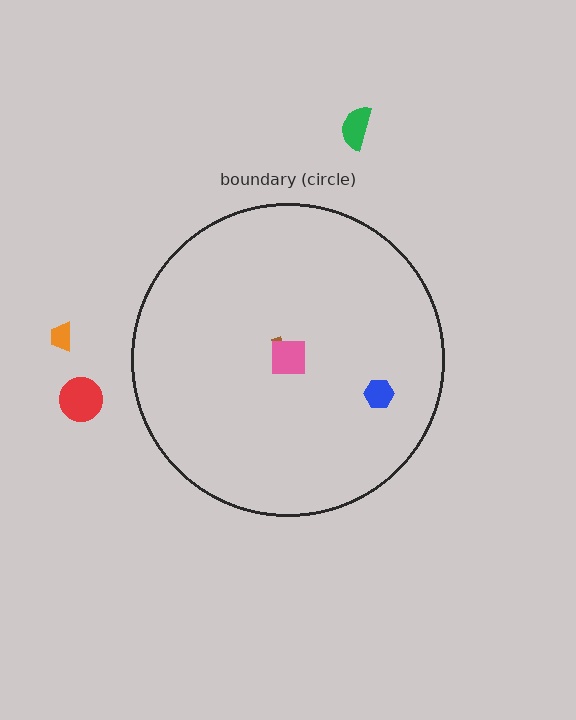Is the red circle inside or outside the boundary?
Outside.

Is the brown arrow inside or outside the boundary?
Inside.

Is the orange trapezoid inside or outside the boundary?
Outside.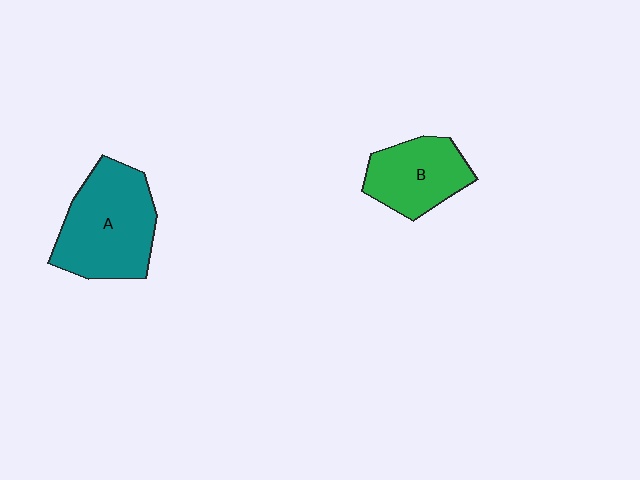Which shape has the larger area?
Shape A (teal).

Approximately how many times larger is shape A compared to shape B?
Approximately 1.5 times.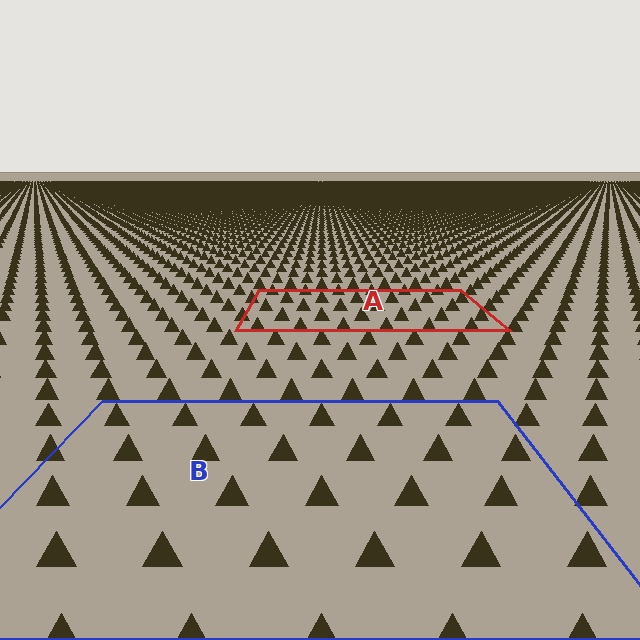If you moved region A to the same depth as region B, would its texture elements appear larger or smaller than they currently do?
They would appear larger. At a closer depth, the same texture elements are projected at a bigger on-screen size.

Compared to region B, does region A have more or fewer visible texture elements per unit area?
Region A has more texture elements per unit area — they are packed more densely because it is farther away.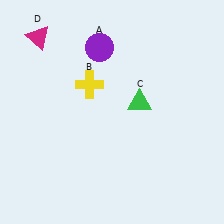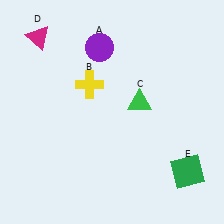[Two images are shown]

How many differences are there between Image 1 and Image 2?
There is 1 difference between the two images.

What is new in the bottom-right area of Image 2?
A green square (E) was added in the bottom-right area of Image 2.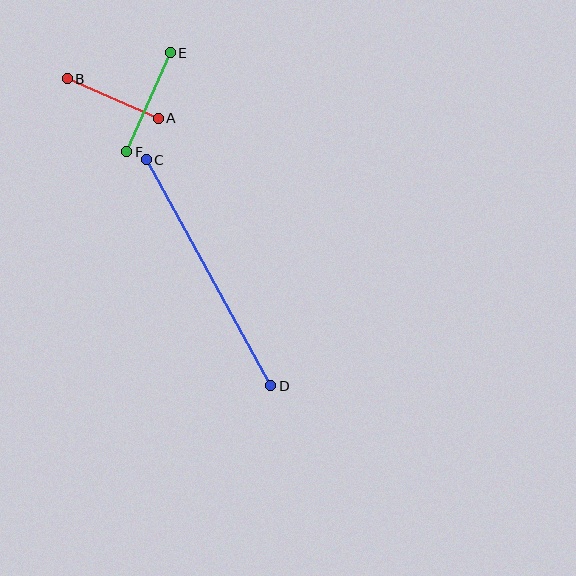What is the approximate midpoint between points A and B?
The midpoint is at approximately (113, 98) pixels.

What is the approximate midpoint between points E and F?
The midpoint is at approximately (149, 102) pixels.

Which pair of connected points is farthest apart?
Points C and D are farthest apart.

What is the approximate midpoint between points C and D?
The midpoint is at approximately (208, 273) pixels.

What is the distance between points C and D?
The distance is approximately 258 pixels.